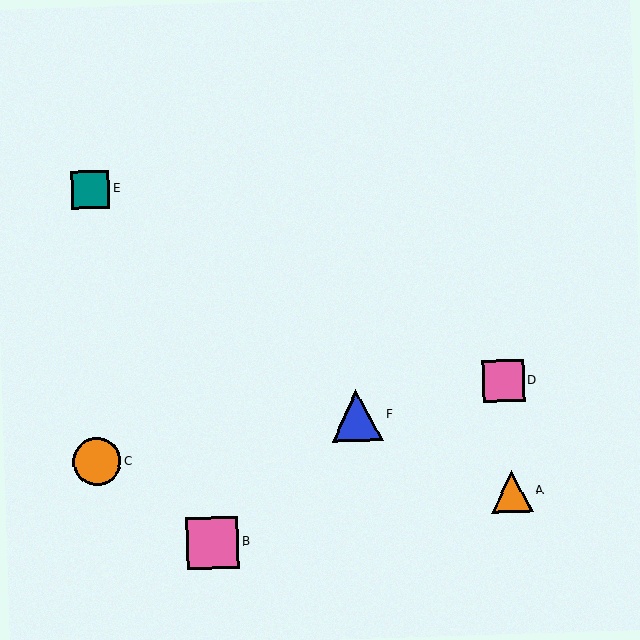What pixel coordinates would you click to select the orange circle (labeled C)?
Click at (97, 462) to select the orange circle C.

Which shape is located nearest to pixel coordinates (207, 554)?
The pink square (labeled B) at (213, 543) is nearest to that location.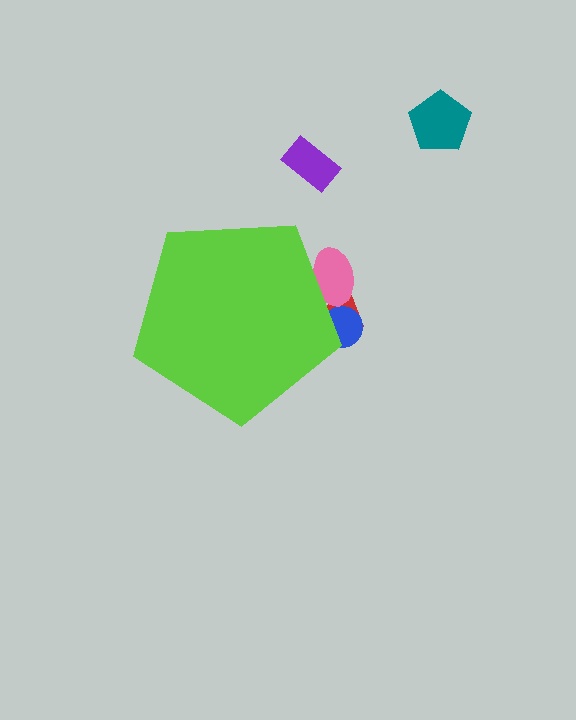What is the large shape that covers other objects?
A lime pentagon.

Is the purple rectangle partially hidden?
No, the purple rectangle is fully visible.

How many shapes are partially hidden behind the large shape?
3 shapes are partially hidden.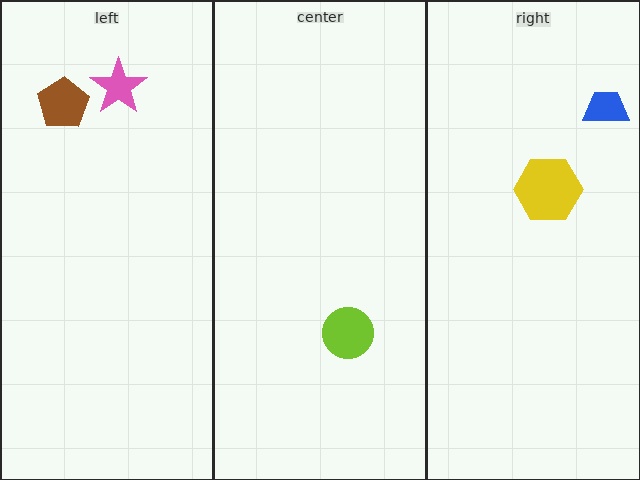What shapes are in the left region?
The brown pentagon, the pink star.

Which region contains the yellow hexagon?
The right region.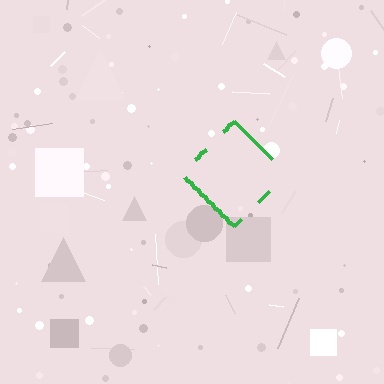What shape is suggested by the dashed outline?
The dashed outline suggests a diamond.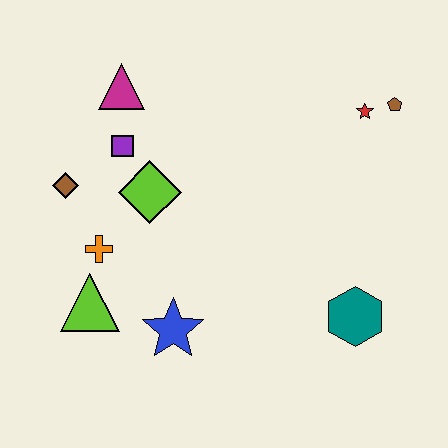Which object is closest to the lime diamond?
The purple square is closest to the lime diamond.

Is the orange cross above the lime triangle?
Yes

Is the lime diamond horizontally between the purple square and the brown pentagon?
Yes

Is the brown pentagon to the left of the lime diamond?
No